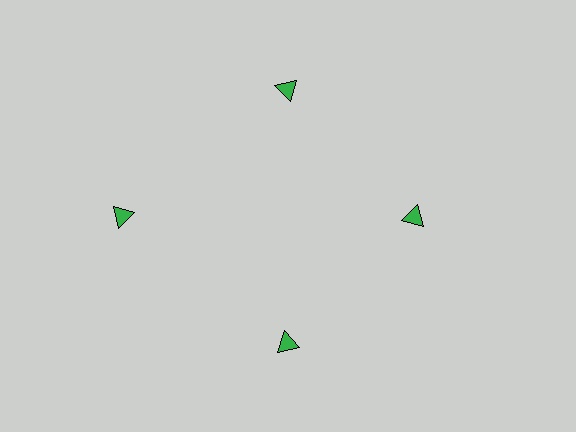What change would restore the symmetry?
The symmetry would be restored by moving it inward, back onto the ring so that all 4 triangles sit at equal angles and equal distance from the center.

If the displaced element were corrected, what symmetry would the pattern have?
It would have 4-fold rotational symmetry — the pattern would map onto itself every 90 degrees.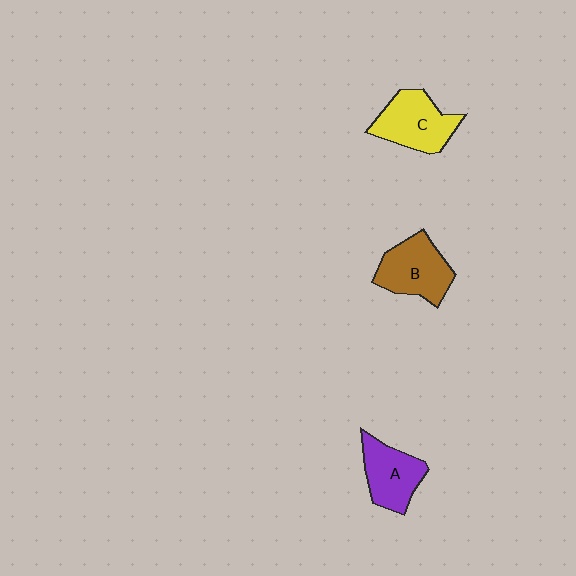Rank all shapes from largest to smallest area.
From largest to smallest: C (yellow), B (brown), A (purple).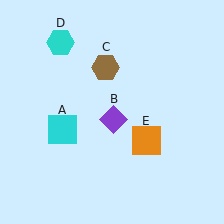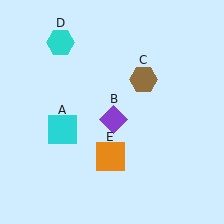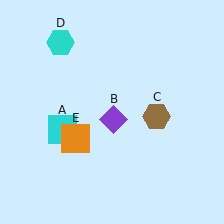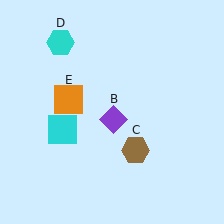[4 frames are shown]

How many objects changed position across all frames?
2 objects changed position: brown hexagon (object C), orange square (object E).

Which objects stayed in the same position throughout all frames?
Cyan square (object A) and purple diamond (object B) and cyan hexagon (object D) remained stationary.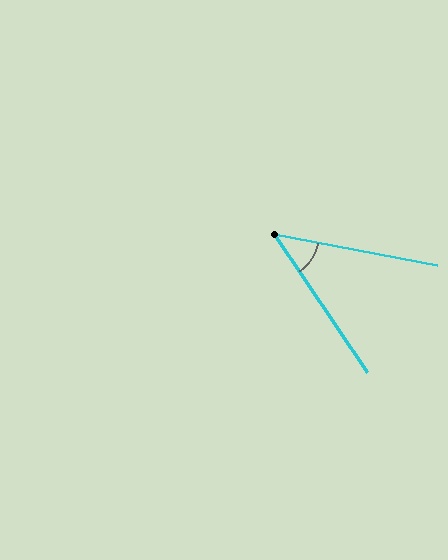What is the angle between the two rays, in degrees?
Approximately 45 degrees.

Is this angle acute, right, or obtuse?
It is acute.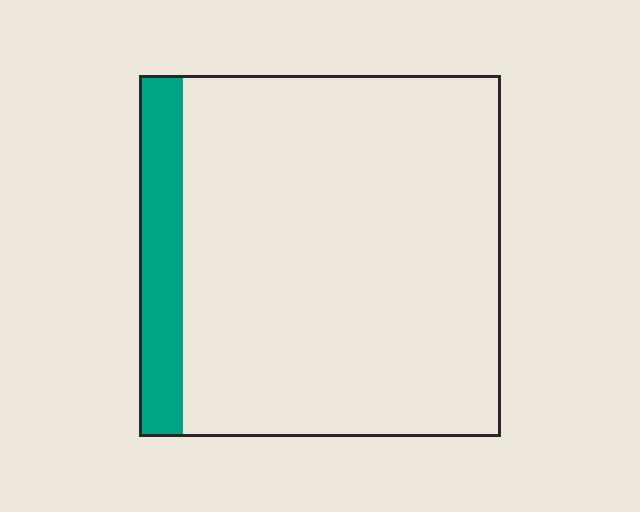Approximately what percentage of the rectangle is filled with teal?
Approximately 10%.